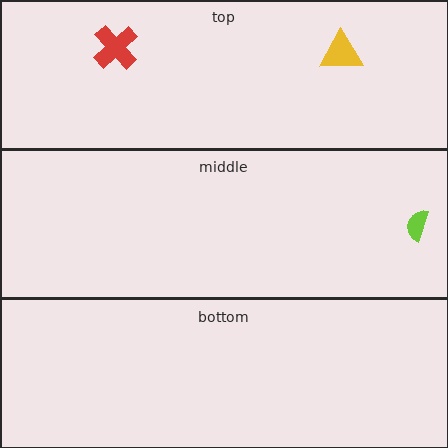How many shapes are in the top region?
2.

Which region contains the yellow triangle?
The top region.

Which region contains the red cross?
The top region.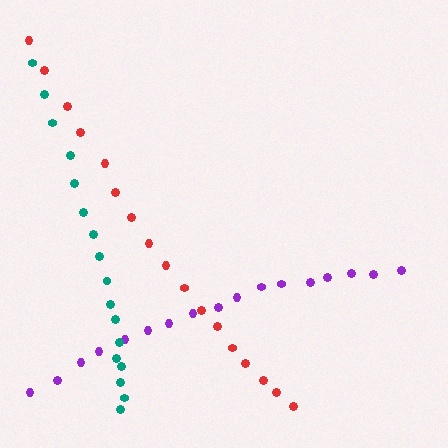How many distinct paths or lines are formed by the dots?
There are 3 distinct paths.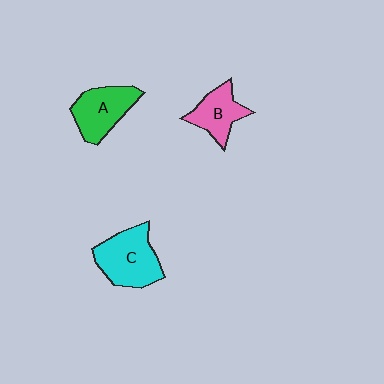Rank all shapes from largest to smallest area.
From largest to smallest: C (cyan), A (green), B (pink).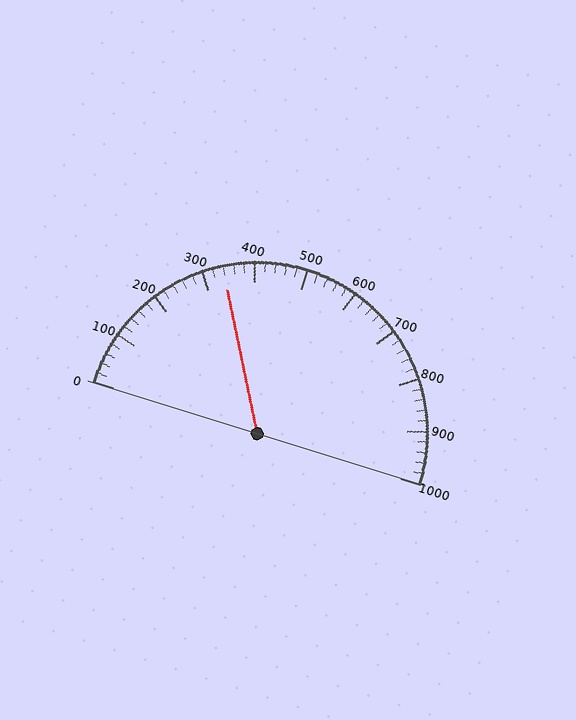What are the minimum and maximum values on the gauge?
The gauge ranges from 0 to 1000.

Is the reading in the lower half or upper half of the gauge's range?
The reading is in the lower half of the range (0 to 1000).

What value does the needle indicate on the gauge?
The needle indicates approximately 340.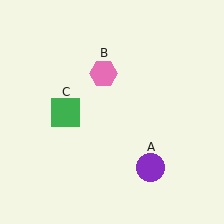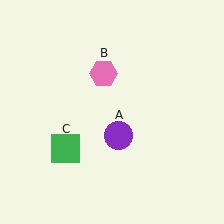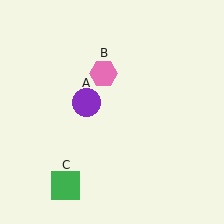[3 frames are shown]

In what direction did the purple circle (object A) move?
The purple circle (object A) moved up and to the left.